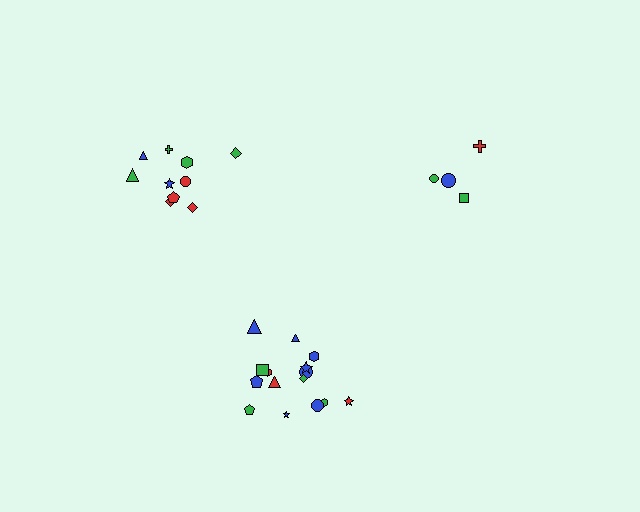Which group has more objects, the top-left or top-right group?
The top-left group.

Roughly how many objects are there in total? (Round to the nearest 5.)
Roughly 30 objects in total.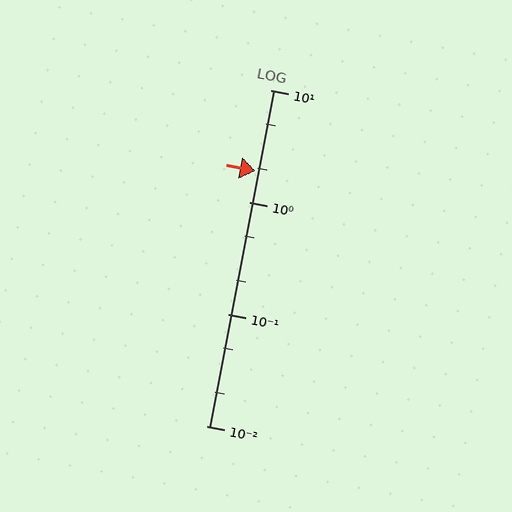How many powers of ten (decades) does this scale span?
The scale spans 3 decades, from 0.01 to 10.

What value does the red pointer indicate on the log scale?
The pointer indicates approximately 1.9.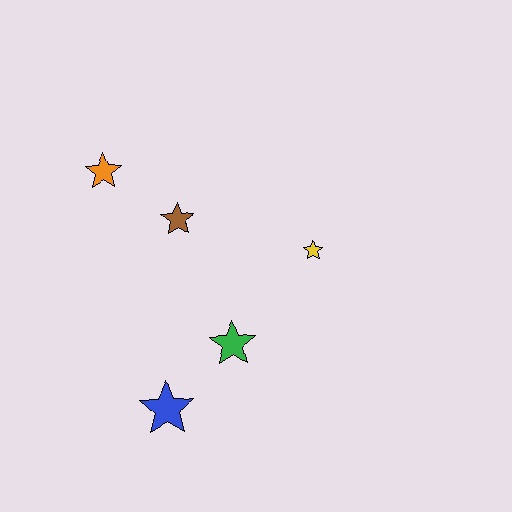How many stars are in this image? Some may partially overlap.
There are 5 stars.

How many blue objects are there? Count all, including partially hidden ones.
There is 1 blue object.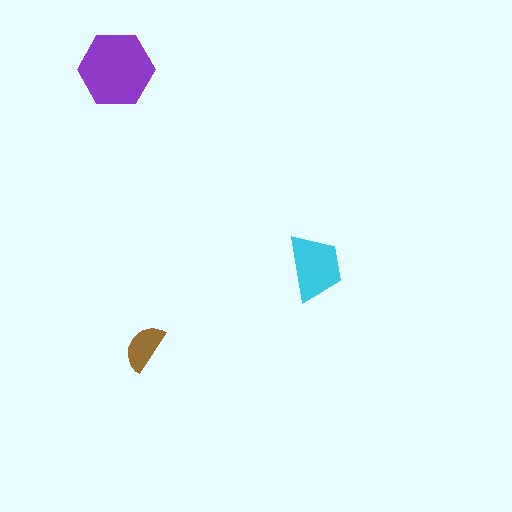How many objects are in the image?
There are 3 objects in the image.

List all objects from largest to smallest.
The purple hexagon, the cyan trapezoid, the brown semicircle.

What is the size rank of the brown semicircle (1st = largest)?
3rd.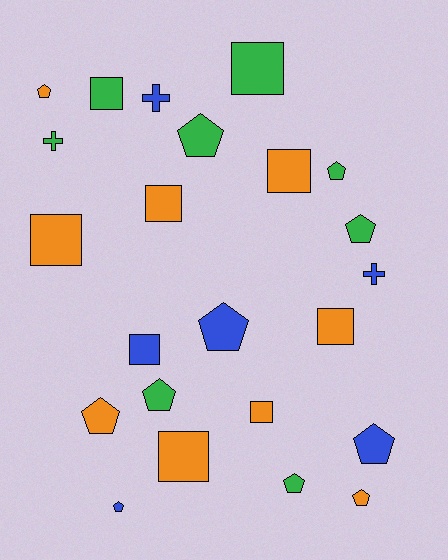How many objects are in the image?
There are 23 objects.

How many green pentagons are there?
There are 5 green pentagons.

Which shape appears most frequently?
Pentagon, with 11 objects.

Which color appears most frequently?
Orange, with 9 objects.